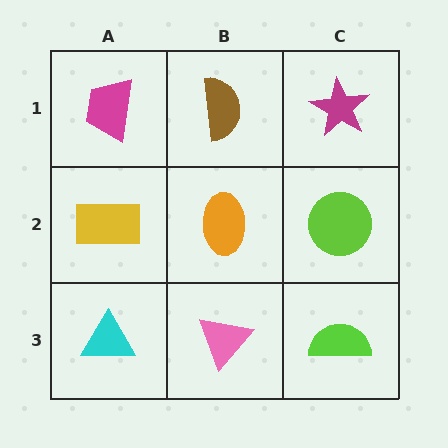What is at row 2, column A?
A yellow rectangle.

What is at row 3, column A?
A cyan triangle.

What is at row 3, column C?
A lime semicircle.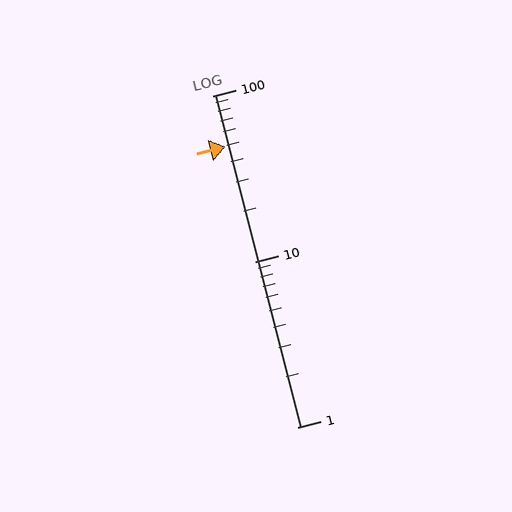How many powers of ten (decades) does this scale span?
The scale spans 2 decades, from 1 to 100.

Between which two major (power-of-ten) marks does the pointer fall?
The pointer is between 10 and 100.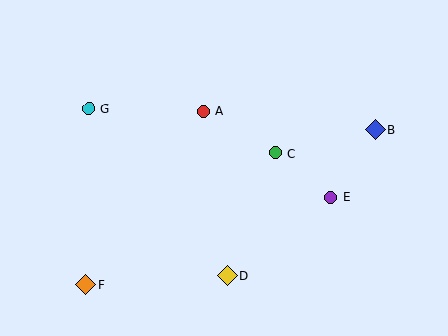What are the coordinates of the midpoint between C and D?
The midpoint between C and D is at (252, 214).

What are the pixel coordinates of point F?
Point F is at (86, 285).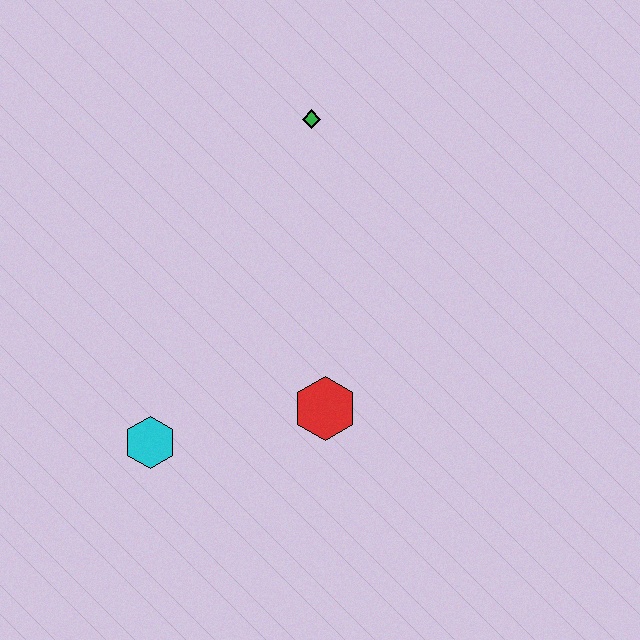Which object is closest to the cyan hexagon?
The red hexagon is closest to the cyan hexagon.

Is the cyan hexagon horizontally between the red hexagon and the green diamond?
No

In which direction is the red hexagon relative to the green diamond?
The red hexagon is below the green diamond.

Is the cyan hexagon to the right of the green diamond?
No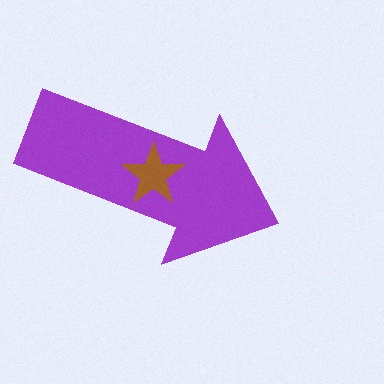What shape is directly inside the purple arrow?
The brown star.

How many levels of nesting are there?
2.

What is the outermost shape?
The purple arrow.